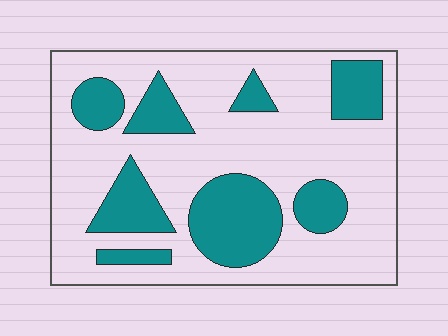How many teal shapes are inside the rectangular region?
8.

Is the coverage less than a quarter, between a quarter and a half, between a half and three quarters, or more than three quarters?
Between a quarter and a half.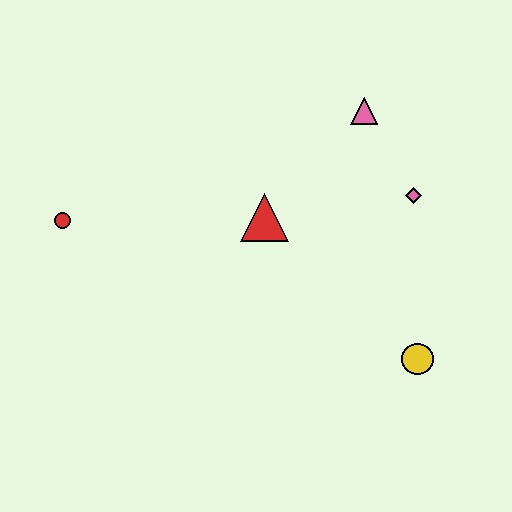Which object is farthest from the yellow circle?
The red circle is farthest from the yellow circle.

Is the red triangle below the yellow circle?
No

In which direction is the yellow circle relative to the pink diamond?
The yellow circle is below the pink diamond.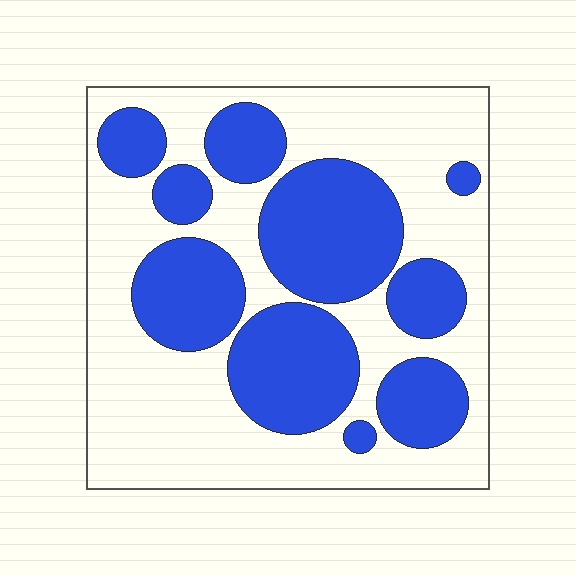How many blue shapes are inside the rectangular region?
10.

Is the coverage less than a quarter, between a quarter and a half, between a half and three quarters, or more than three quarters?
Between a quarter and a half.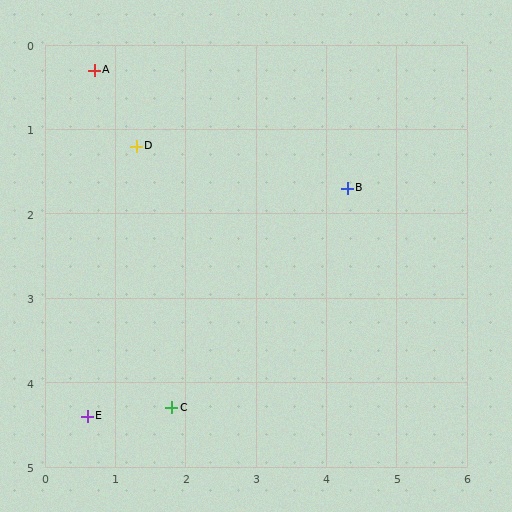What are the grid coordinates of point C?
Point C is at approximately (1.8, 4.3).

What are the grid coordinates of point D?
Point D is at approximately (1.3, 1.2).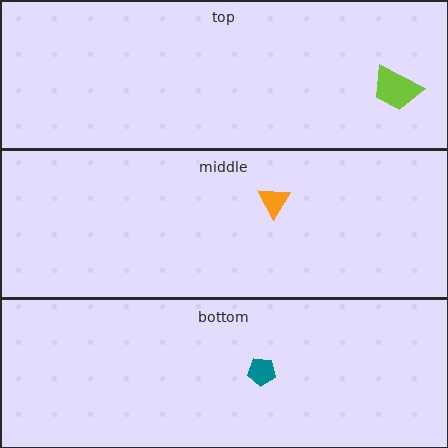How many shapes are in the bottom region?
1.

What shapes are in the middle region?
The orange triangle.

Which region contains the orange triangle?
The middle region.